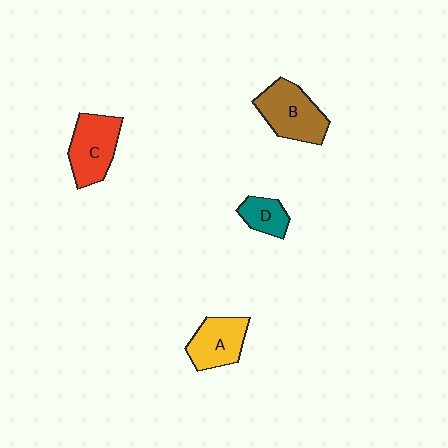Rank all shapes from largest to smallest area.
From largest to smallest: B (brown), C (red), A (yellow), D (teal).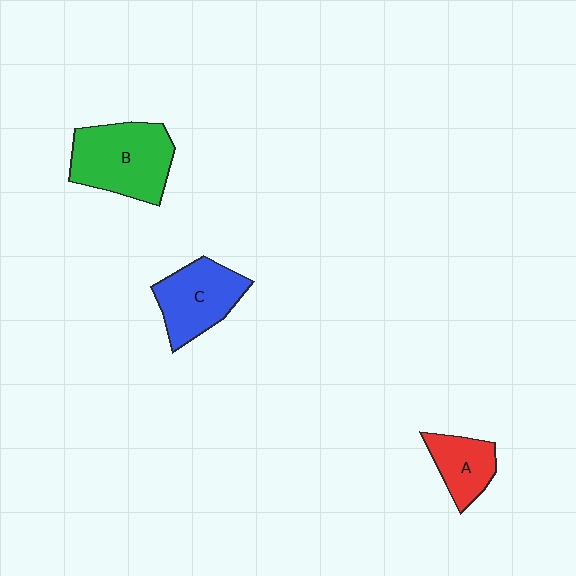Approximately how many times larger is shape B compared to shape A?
Approximately 1.9 times.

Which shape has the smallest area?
Shape A (red).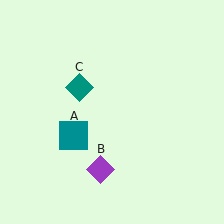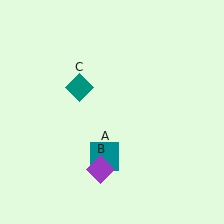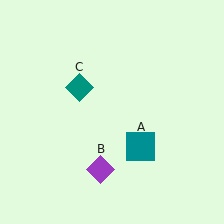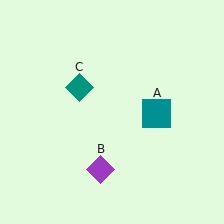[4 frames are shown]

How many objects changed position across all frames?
1 object changed position: teal square (object A).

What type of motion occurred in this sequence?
The teal square (object A) rotated counterclockwise around the center of the scene.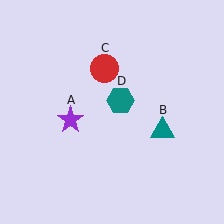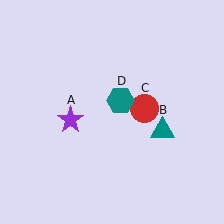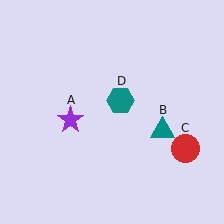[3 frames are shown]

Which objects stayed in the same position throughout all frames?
Purple star (object A) and teal triangle (object B) and teal hexagon (object D) remained stationary.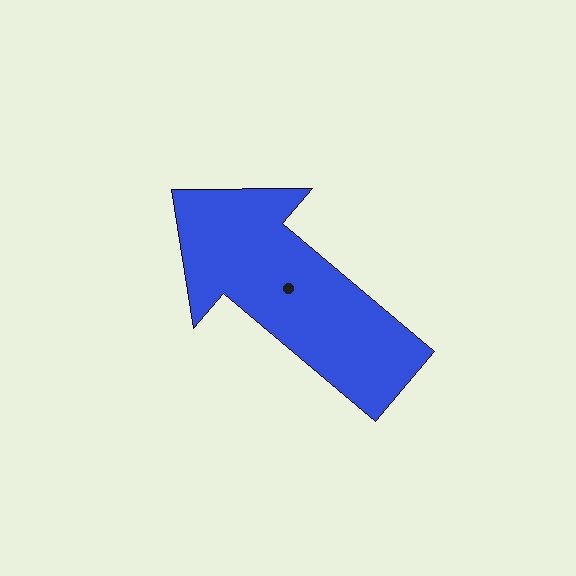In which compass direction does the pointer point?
Northwest.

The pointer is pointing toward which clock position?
Roughly 10 o'clock.